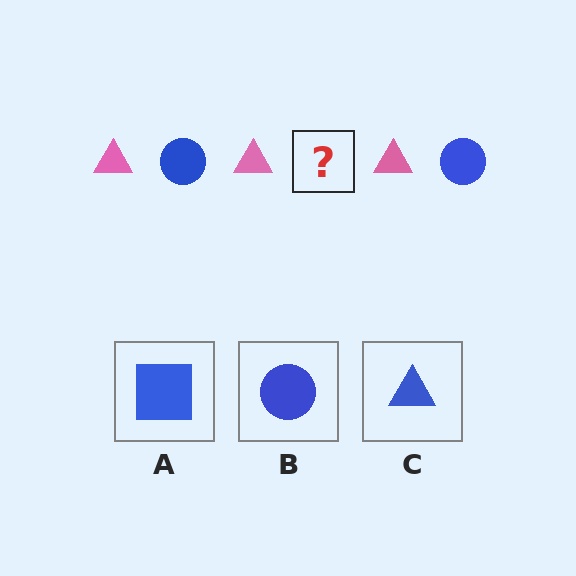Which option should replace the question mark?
Option B.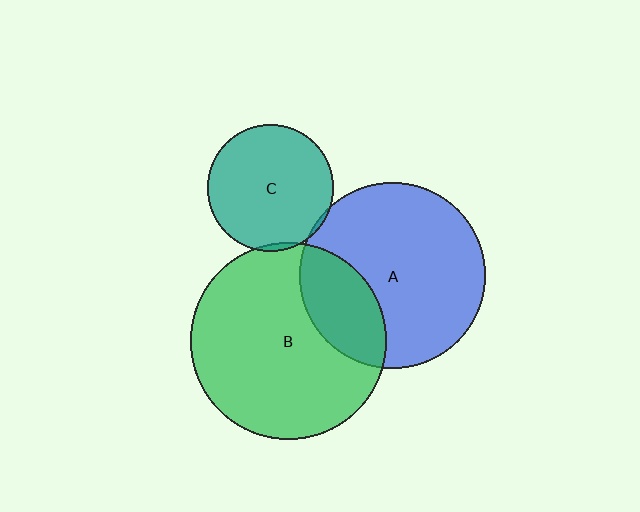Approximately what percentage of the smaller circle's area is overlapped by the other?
Approximately 5%.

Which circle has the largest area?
Circle B (green).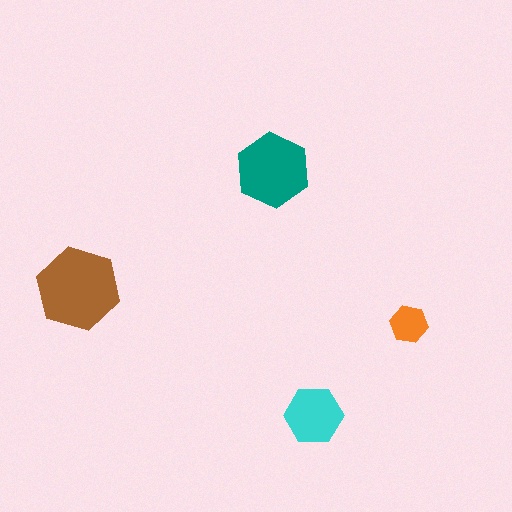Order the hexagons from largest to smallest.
the brown one, the teal one, the cyan one, the orange one.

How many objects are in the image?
There are 4 objects in the image.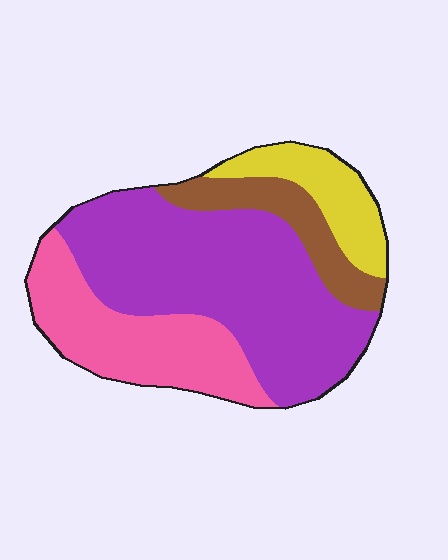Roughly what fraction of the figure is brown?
Brown covers around 10% of the figure.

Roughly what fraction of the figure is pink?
Pink takes up between a sixth and a third of the figure.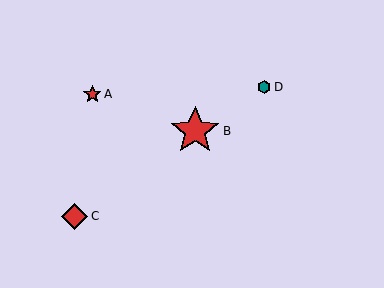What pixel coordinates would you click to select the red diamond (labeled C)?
Click at (75, 216) to select the red diamond C.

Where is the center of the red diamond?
The center of the red diamond is at (75, 216).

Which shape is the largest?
The red star (labeled B) is the largest.